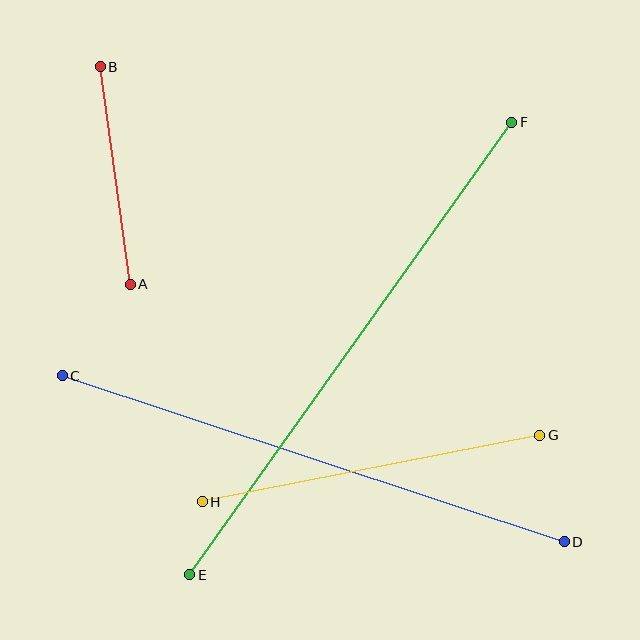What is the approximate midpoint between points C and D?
The midpoint is at approximately (313, 459) pixels.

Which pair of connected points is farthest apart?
Points E and F are farthest apart.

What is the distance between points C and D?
The distance is approximately 529 pixels.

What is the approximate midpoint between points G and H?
The midpoint is at approximately (371, 469) pixels.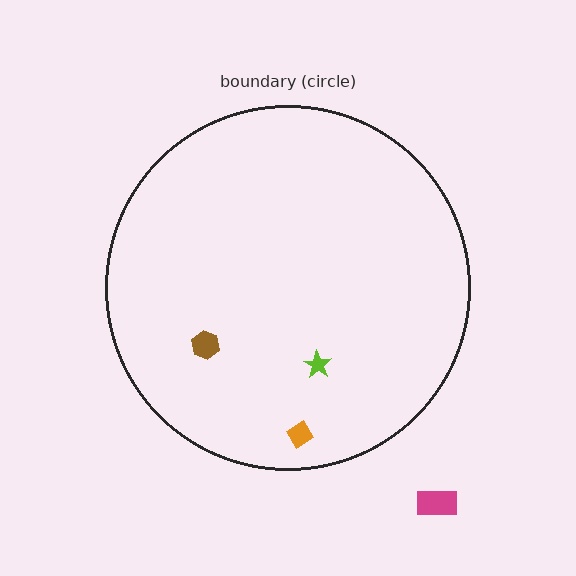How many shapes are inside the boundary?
3 inside, 1 outside.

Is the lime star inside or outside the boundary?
Inside.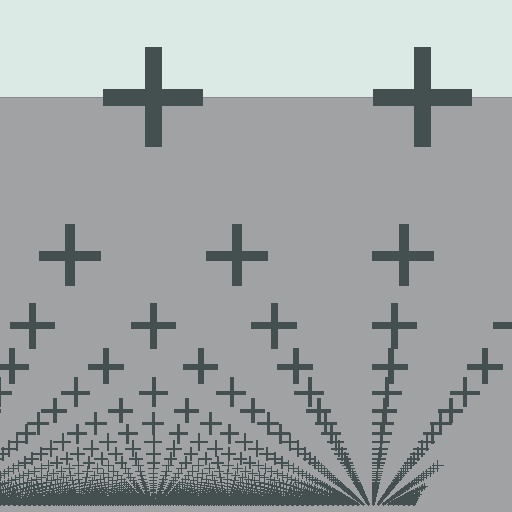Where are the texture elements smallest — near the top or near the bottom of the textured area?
Near the bottom.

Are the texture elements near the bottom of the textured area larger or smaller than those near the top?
Smaller. The gradient is inverted — elements near the bottom are smaller and denser.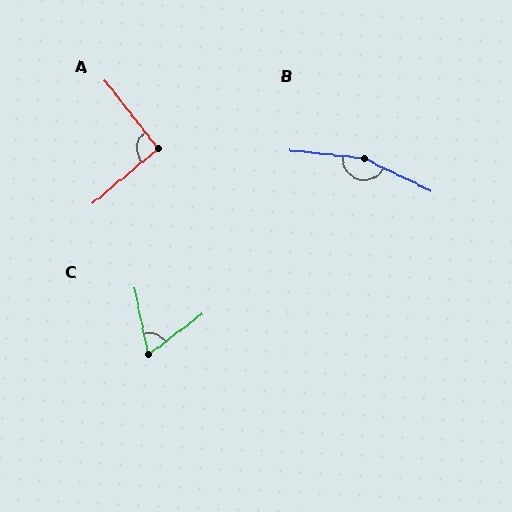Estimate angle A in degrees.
Approximately 91 degrees.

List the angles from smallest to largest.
C (65°), A (91°), B (160°).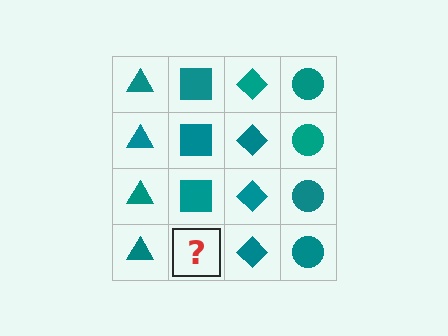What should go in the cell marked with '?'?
The missing cell should contain a teal square.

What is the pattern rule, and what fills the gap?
The rule is that each column has a consistent shape. The gap should be filled with a teal square.